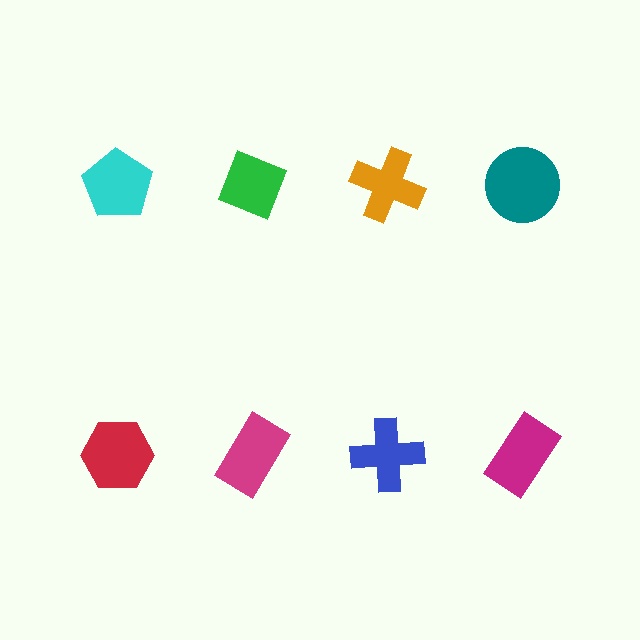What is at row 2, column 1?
A red hexagon.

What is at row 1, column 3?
An orange cross.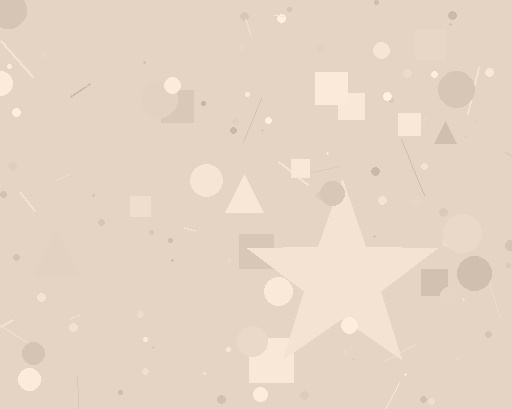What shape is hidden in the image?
A star is hidden in the image.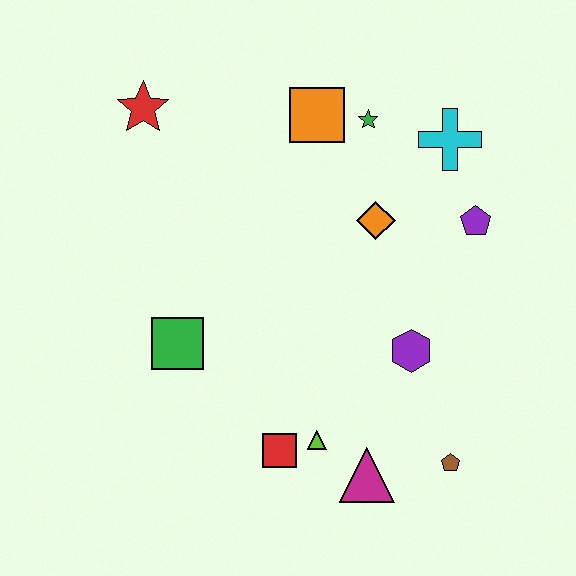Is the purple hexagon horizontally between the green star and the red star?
No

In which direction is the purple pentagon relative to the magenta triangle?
The purple pentagon is above the magenta triangle.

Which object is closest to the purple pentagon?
The cyan cross is closest to the purple pentagon.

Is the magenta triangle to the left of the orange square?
No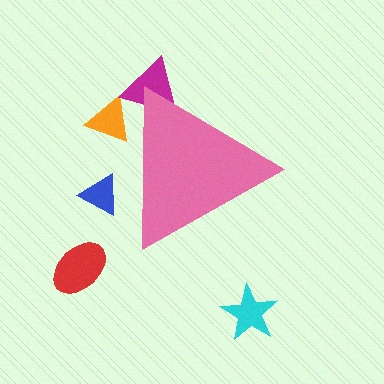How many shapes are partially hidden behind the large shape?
3 shapes are partially hidden.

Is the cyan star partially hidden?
No, the cyan star is fully visible.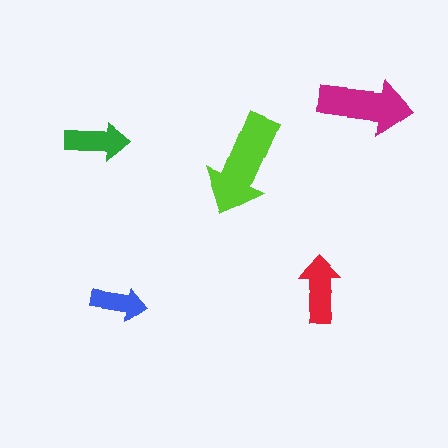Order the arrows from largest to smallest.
the lime one, the magenta one, the red one, the green one, the blue one.